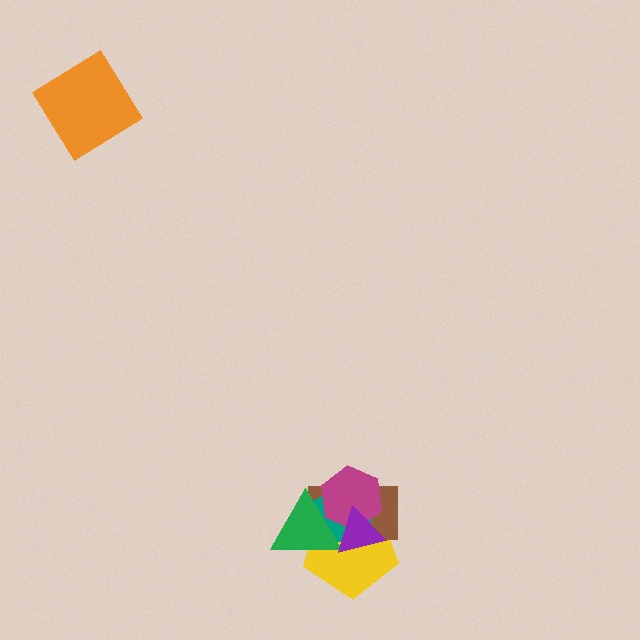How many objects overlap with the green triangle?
5 objects overlap with the green triangle.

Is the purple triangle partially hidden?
No, no other shape covers it.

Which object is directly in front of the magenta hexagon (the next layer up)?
The green triangle is directly in front of the magenta hexagon.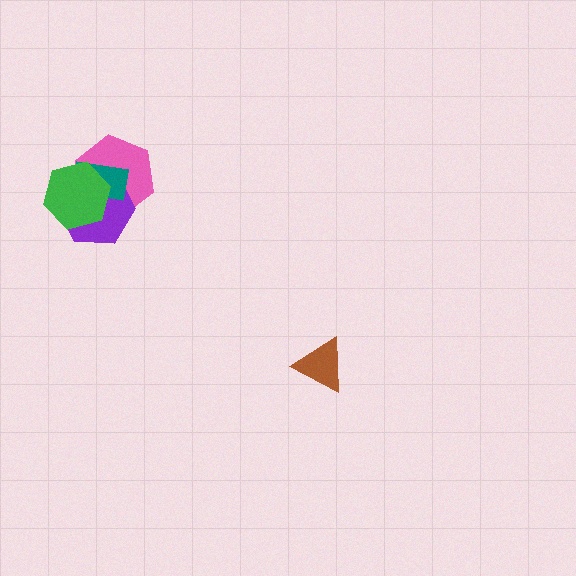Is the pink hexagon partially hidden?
Yes, it is partially covered by another shape.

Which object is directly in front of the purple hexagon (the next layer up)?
The teal rectangle is directly in front of the purple hexagon.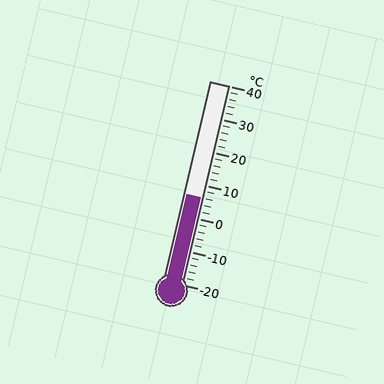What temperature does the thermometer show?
The thermometer shows approximately 6°C.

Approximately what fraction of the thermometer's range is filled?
The thermometer is filled to approximately 45% of its range.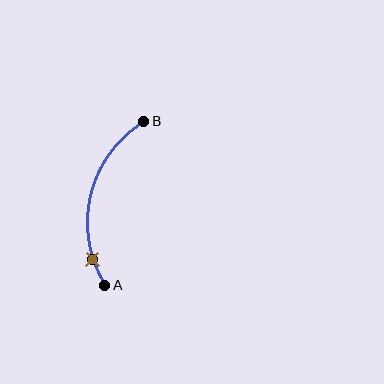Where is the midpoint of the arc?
The arc midpoint is the point on the curve farthest from the straight line joining A and B. It sits to the left of that line.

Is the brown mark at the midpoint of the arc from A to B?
No. The brown mark lies on the arc but is closer to endpoint A. The arc midpoint would be at the point on the curve equidistant along the arc from both A and B.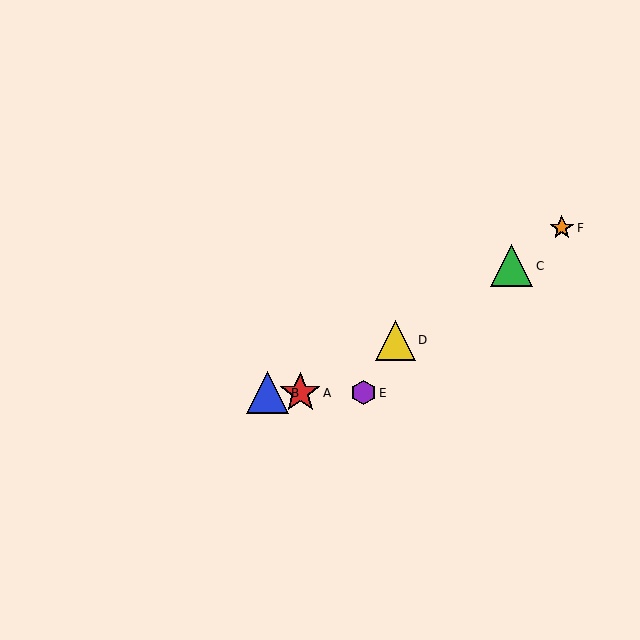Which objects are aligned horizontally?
Objects A, B, E are aligned horizontally.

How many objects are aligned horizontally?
3 objects (A, B, E) are aligned horizontally.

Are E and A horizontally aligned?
Yes, both are at y≈393.